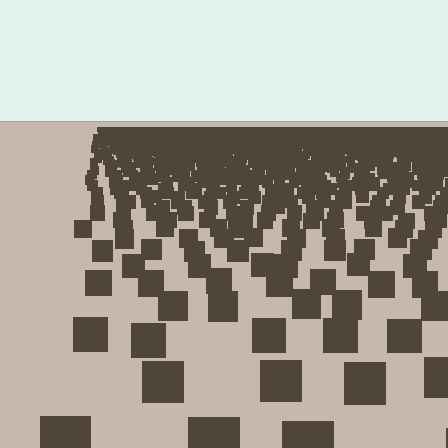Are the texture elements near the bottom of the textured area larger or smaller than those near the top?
Larger. Near the bottom, elements are closer to the viewer and appear at a bigger on-screen size.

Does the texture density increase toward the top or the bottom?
Density increases toward the top.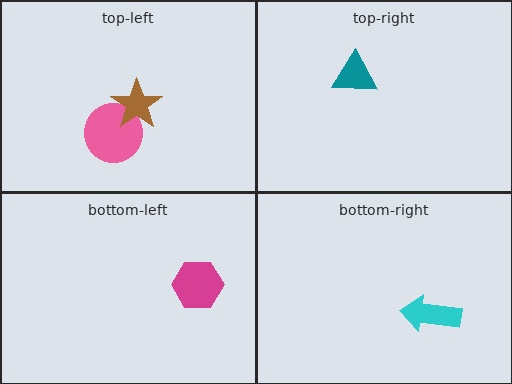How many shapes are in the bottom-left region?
1.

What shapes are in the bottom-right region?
The cyan arrow.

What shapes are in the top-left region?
The pink circle, the brown star.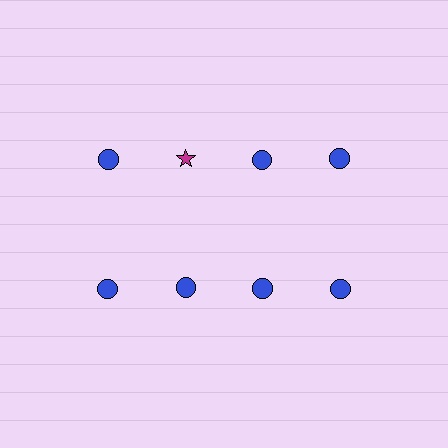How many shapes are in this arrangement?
There are 8 shapes arranged in a grid pattern.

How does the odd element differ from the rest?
It differs in both color (magenta instead of blue) and shape (star instead of circle).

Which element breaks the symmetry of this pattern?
The magenta star in the top row, second from left column breaks the symmetry. All other shapes are blue circles.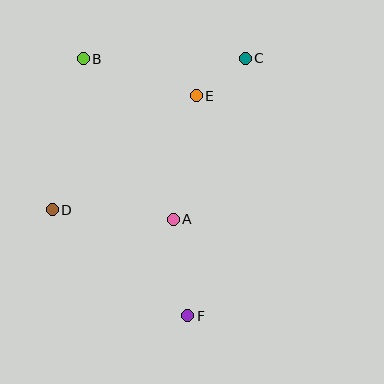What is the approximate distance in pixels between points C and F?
The distance between C and F is approximately 264 pixels.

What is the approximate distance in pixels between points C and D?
The distance between C and D is approximately 246 pixels.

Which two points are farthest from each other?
Points B and F are farthest from each other.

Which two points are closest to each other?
Points C and E are closest to each other.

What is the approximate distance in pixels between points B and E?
The distance between B and E is approximately 119 pixels.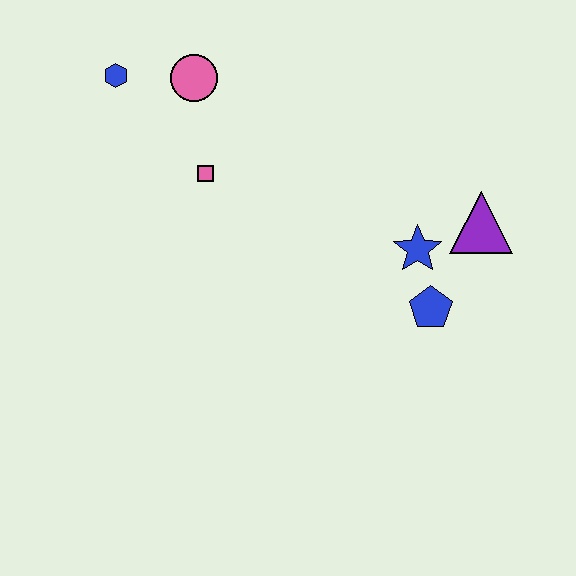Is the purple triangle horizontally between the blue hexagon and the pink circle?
No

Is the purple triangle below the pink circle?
Yes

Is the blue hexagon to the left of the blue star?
Yes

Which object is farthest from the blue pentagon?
The blue hexagon is farthest from the blue pentagon.